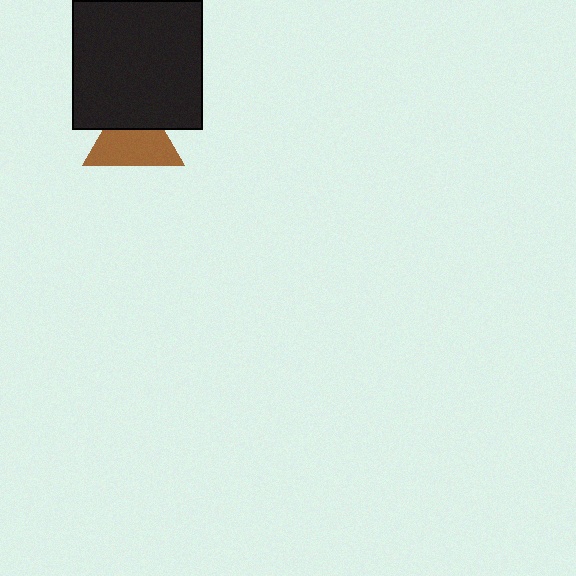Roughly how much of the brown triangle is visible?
About half of it is visible (roughly 65%).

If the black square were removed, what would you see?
You would see the complete brown triangle.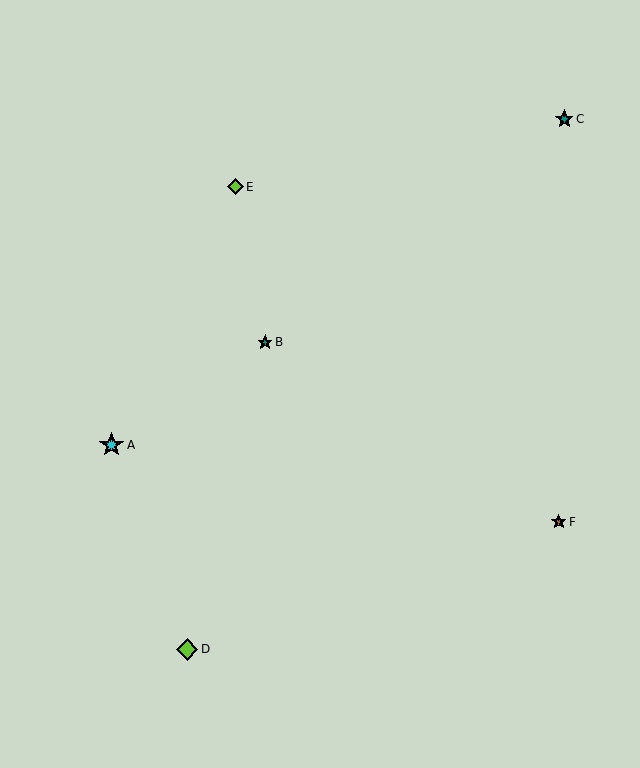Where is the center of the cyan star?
The center of the cyan star is at (112, 445).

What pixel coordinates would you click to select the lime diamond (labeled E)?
Click at (235, 187) to select the lime diamond E.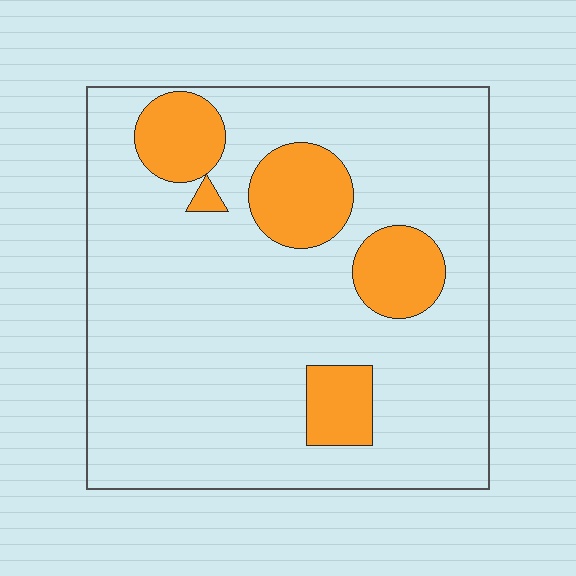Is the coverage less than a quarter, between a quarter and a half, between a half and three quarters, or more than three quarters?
Less than a quarter.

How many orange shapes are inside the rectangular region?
5.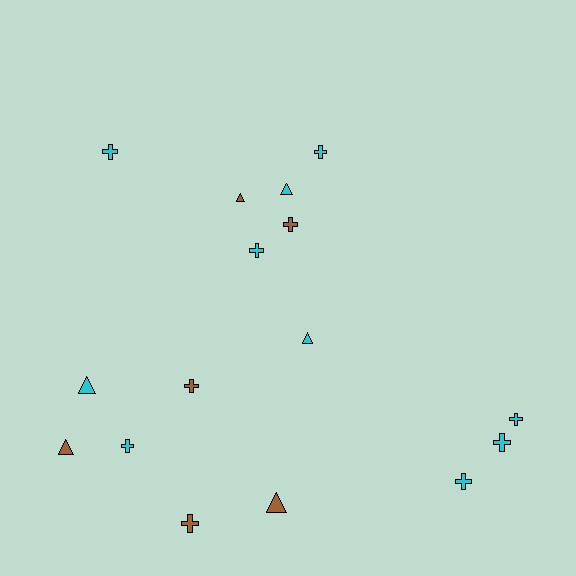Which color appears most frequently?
Cyan, with 10 objects.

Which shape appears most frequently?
Cross, with 10 objects.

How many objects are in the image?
There are 16 objects.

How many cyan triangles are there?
There are 3 cyan triangles.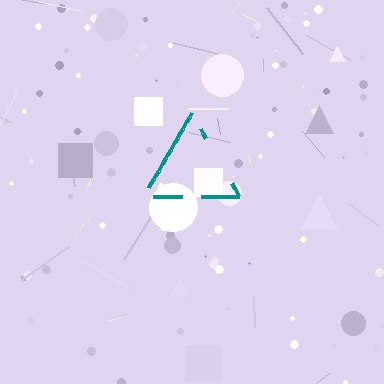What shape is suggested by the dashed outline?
The dashed outline suggests a triangle.